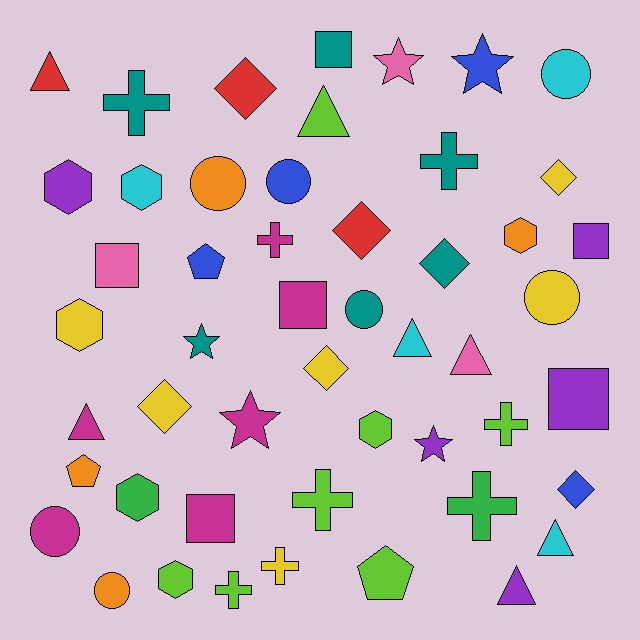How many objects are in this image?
There are 50 objects.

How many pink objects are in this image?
There are 3 pink objects.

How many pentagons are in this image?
There are 3 pentagons.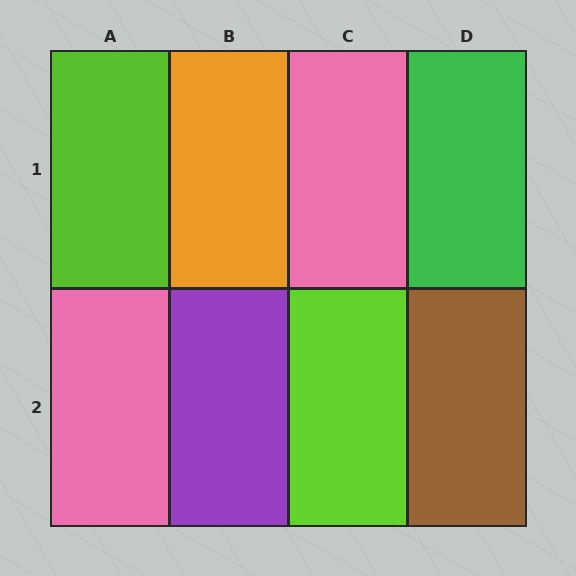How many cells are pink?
2 cells are pink.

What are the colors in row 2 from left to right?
Pink, purple, lime, brown.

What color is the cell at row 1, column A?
Lime.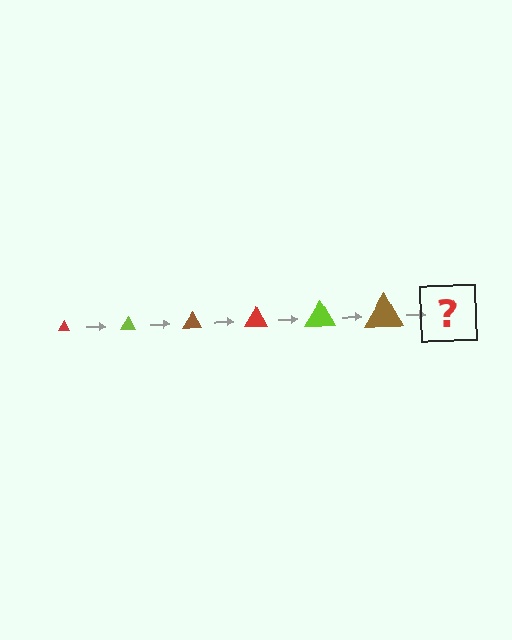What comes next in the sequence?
The next element should be a red triangle, larger than the previous one.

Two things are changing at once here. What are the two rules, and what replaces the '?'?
The two rules are that the triangle grows larger each step and the color cycles through red, lime, and brown. The '?' should be a red triangle, larger than the previous one.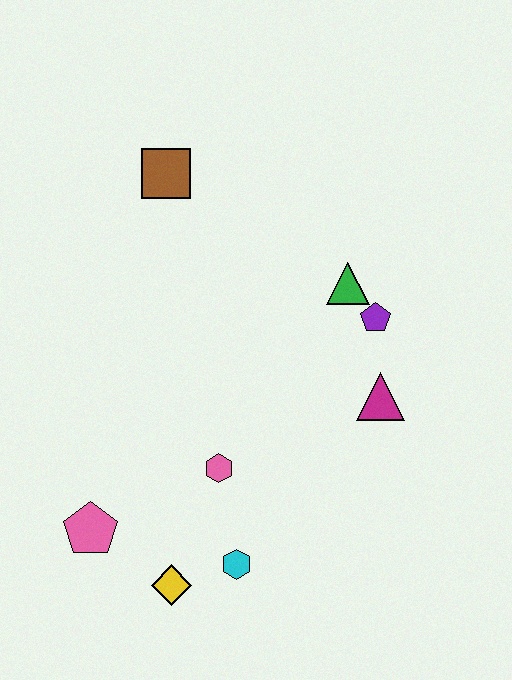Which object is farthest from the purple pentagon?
The pink pentagon is farthest from the purple pentagon.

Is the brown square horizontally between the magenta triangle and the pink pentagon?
Yes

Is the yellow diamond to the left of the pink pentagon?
No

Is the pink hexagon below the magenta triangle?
Yes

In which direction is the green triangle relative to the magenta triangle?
The green triangle is above the magenta triangle.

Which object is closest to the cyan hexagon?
The yellow diamond is closest to the cyan hexagon.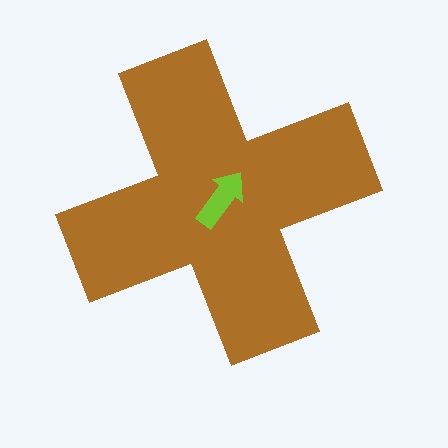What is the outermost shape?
The brown cross.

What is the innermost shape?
The lime arrow.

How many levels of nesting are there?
2.